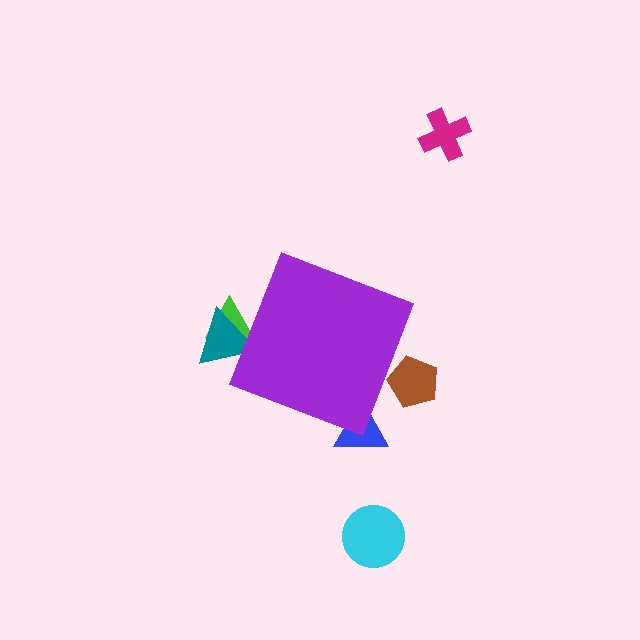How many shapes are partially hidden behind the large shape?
4 shapes are partially hidden.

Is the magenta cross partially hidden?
No, the magenta cross is fully visible.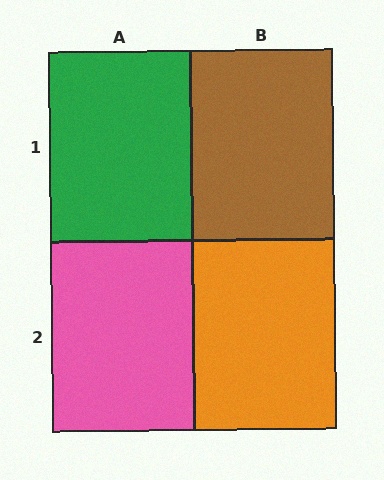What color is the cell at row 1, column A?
Green.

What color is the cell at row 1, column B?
Brown.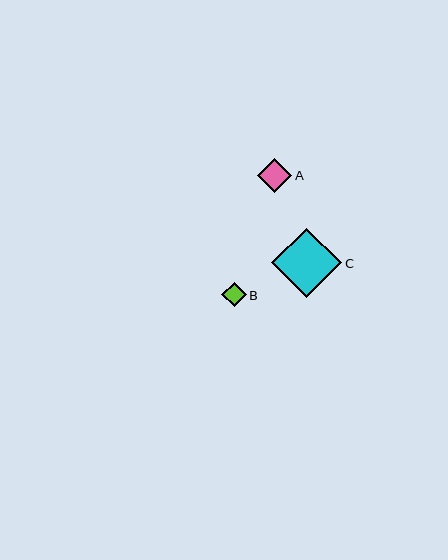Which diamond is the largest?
Diamond C is the largest with a size of approximately 70 pixels.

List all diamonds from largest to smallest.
From largest to smallest: C, A, B.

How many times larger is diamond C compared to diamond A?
Diamond C is approximately 2.1 times the size of diamond A.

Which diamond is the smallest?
Diamond B is the smallest with a size of approximately 25 pixels.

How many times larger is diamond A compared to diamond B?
Diamond A is approximately 1.4 times the size of diamond B.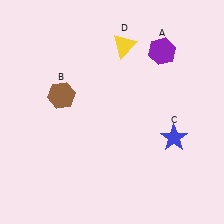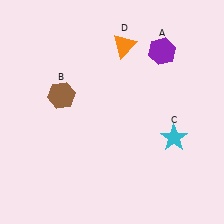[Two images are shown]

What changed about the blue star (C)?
In Image 1, C is blue. In Image 2, it changed to cyan.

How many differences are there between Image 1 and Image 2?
There are 2 differences between the two images.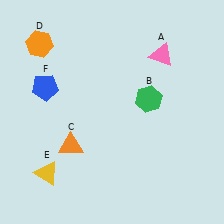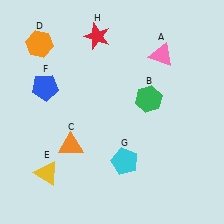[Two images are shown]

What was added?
A cyan pentagon (G), a red star (H) were added in Image 2.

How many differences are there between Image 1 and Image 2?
There are 2 differences between the two images.